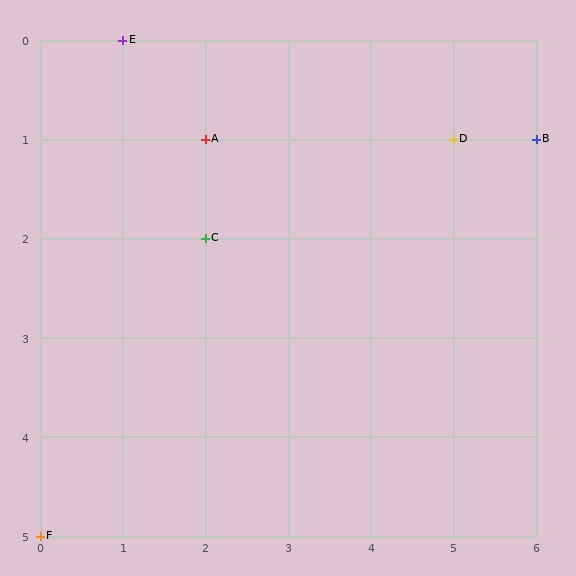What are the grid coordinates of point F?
Point F is at grid coordinates (0, 5).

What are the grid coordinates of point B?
Point B is at grid coordinates (6, 1).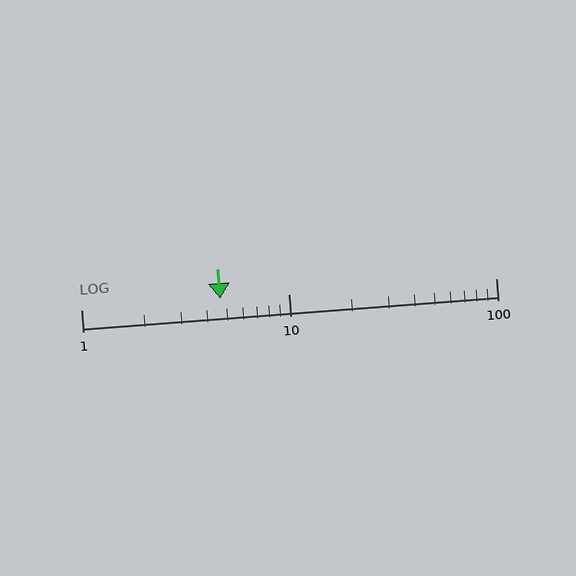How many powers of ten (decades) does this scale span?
The scale spans 2 decades, from 1 to 100.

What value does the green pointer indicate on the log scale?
The pointer indicates approximately 4.7.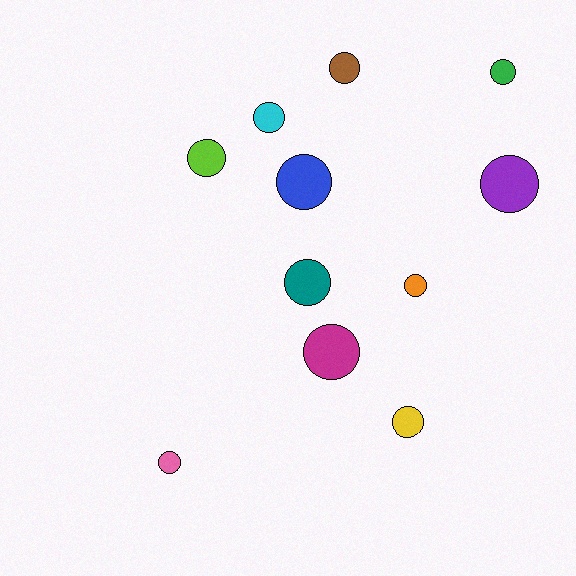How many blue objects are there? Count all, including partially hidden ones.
There is 1 blue object.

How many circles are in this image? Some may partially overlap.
There are 11 circles.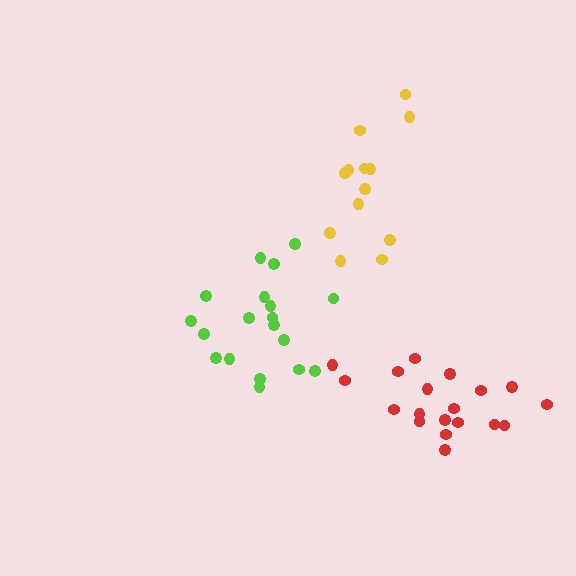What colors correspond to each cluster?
The clusters are colored: lime, red, yellow.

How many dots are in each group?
Group 1: 19 dots, Group 2: 19 dots, Group 3: 13 dots (51 total).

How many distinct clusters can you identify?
There are 3 distinct clusters.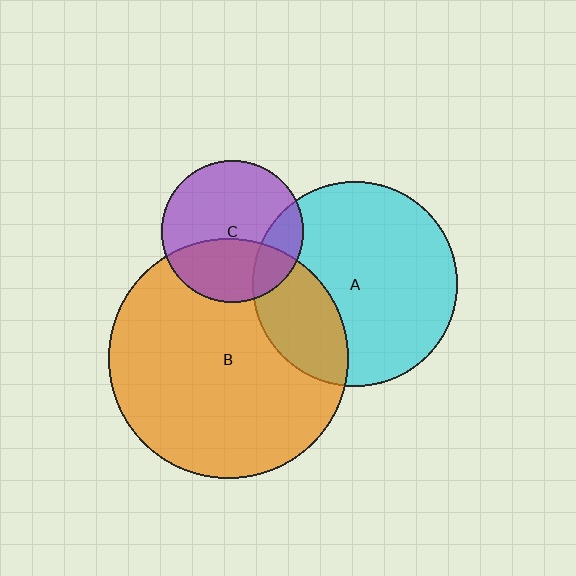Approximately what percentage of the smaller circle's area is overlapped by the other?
Approximately 20%.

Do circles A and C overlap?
Yes.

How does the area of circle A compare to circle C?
Approximately 2.1 times.